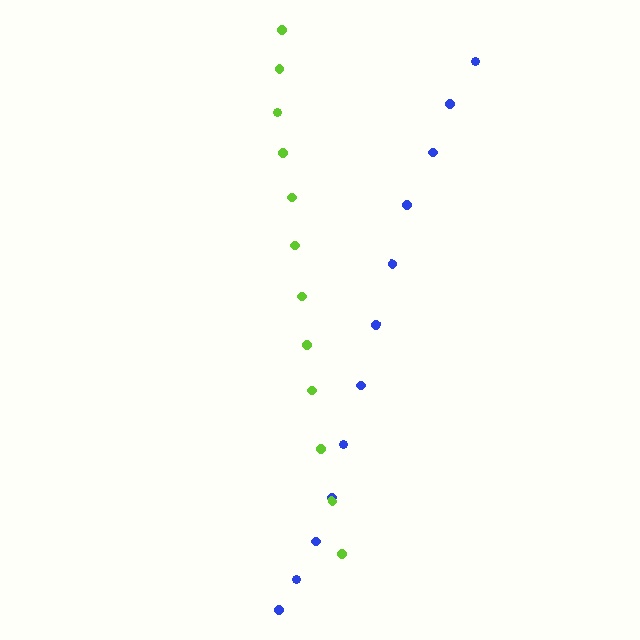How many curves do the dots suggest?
There are 2 distinct paths.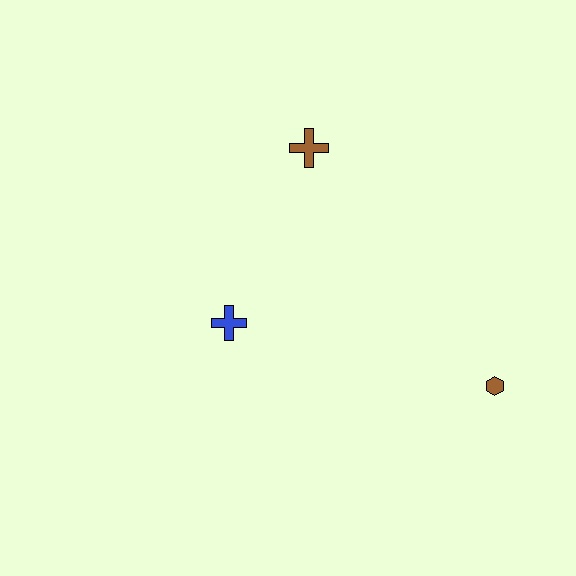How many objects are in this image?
There are 3 objects.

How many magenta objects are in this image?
There are no magenta objects.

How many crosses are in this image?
There are 2 crosses.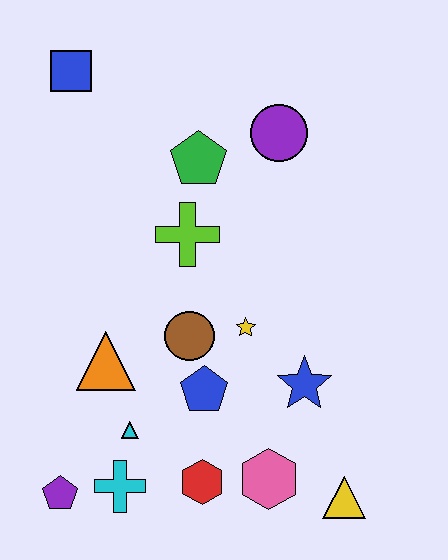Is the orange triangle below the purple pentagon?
No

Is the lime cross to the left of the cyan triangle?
No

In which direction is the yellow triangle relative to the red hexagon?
The yellow triangle is to the right of the red hexagon.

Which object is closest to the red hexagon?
The pink hexagon is closest to the red hexagon.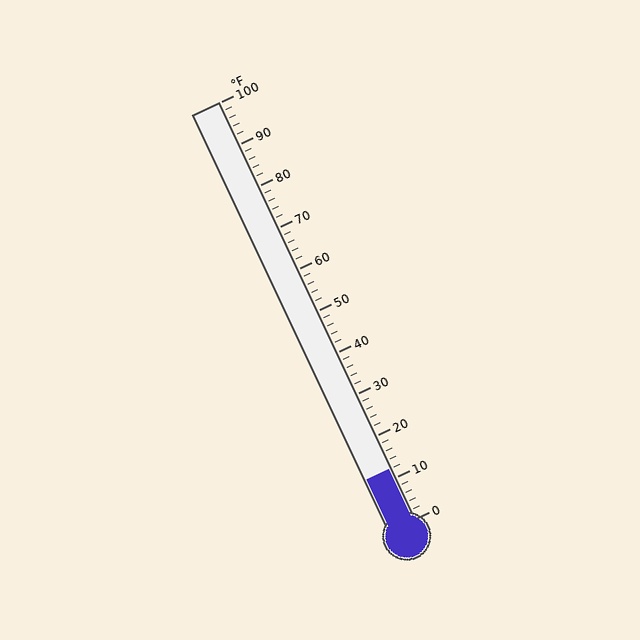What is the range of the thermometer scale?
The thermometer scale ranges from 0°F to 100°F.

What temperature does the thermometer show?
The thermometer shows approximately 12°F.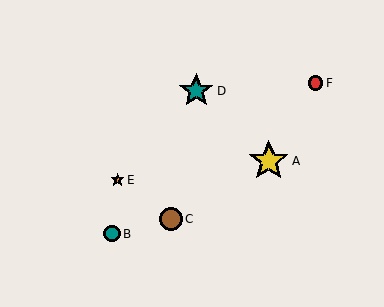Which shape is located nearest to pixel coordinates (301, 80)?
The red circle (labeled F) at (316, 83) is nearest to that location.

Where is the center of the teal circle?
The center of the teal circle is at (112, 234).